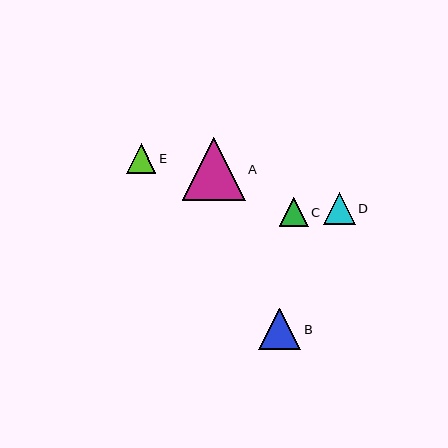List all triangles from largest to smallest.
From largest to smallest: A, B, D, E, C.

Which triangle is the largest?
Triangle A is the largest with a size of approximately 63 pixels.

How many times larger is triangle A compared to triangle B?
Triangle A is approximately 1.5 times the size of triangle B.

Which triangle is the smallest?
Triangle C is the smallest with a size of approximately 29 pixels.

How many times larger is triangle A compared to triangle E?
Triangle A is approximately 2.1 times the size of triangle E.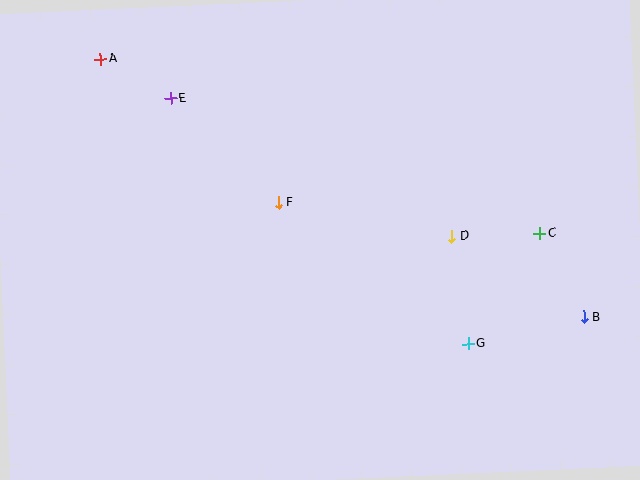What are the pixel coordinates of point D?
Point D is at (451, 237).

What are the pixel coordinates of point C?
Point C is at (539, 233).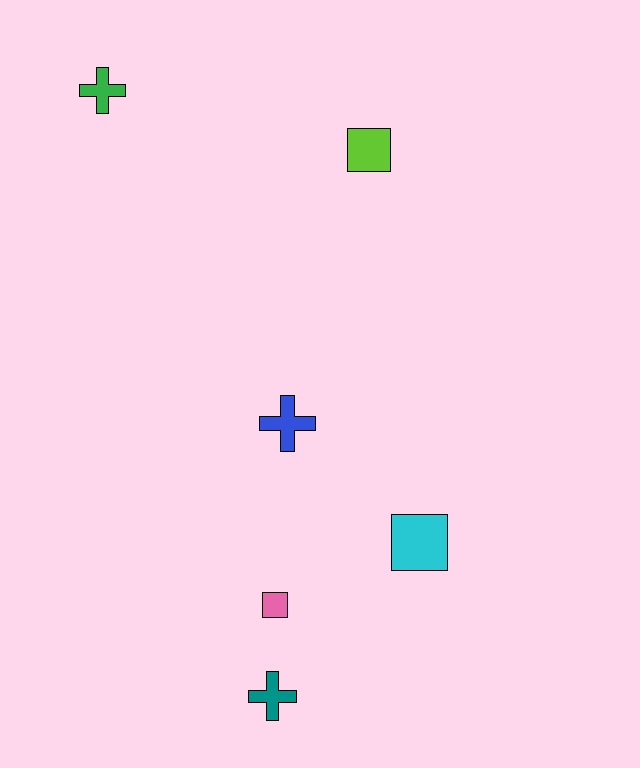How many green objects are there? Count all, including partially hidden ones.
There is 1 green object.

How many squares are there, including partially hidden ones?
There are 3 squares.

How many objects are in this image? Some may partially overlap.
There are 6 objects.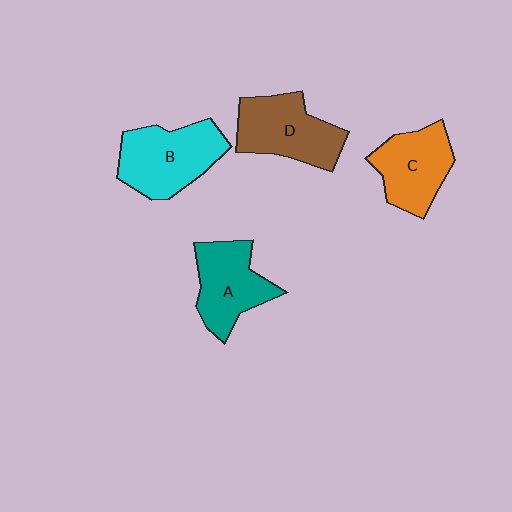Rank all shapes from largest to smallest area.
From largest to smallest: B (cyan), D (brown), C (orange), A (teal).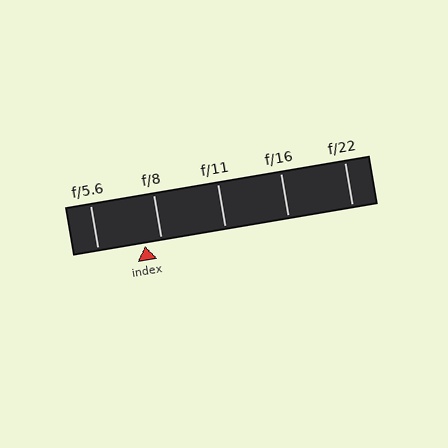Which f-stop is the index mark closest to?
The index mark is closest to f/8.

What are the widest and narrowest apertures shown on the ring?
The widest aperture shown is f/5.6 and the narrowest is f/22.